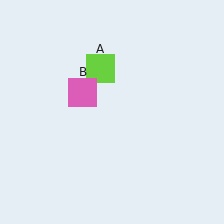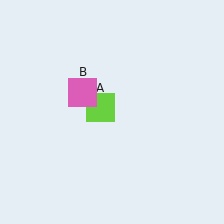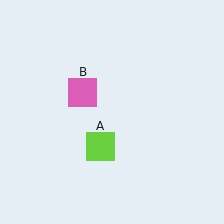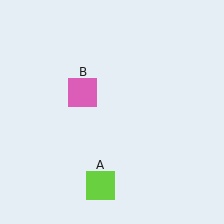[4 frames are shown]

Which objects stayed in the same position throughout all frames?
Pink square (object B) remained stationary.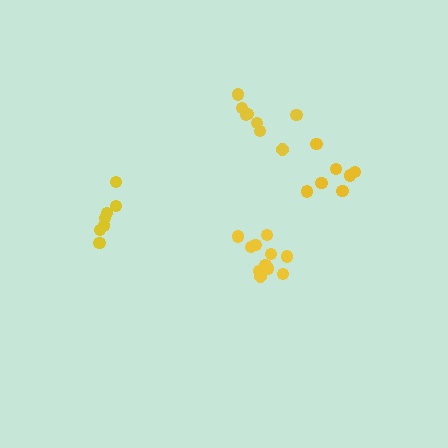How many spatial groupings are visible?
There are 4 spatial groupings.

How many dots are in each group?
Group 1: 11 dots, Group 2: 8 dots, Group 3: 7 dots, Group 4: 7 dots (33 total).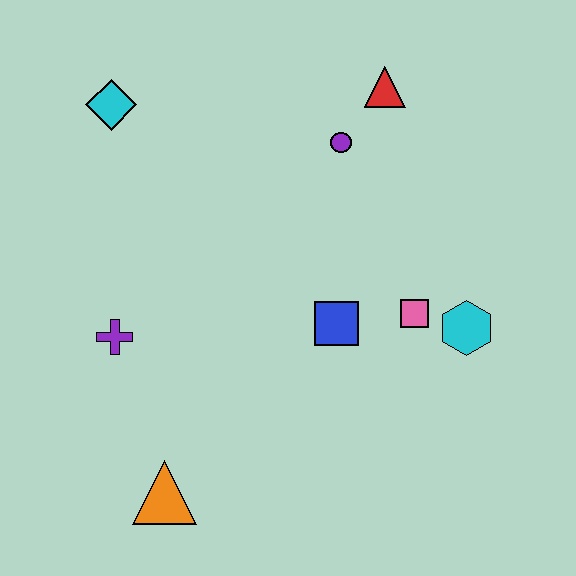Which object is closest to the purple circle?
The red triangle is closest to the purple circle.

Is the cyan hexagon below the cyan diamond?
Yes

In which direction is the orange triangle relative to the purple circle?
The orange triangle is below the purple circle.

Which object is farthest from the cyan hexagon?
The cyan diamond is farthest from the cyan hexagon.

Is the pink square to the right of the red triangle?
Yes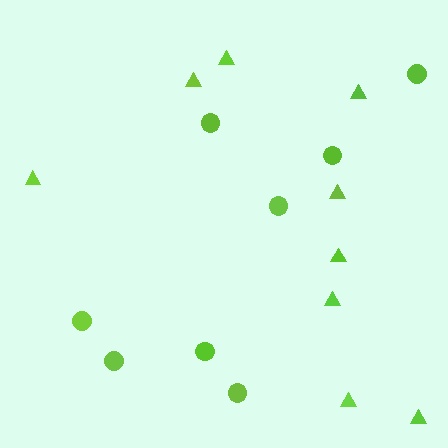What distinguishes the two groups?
There are 2 groups: one group of triangles (9) and one group of circles (8).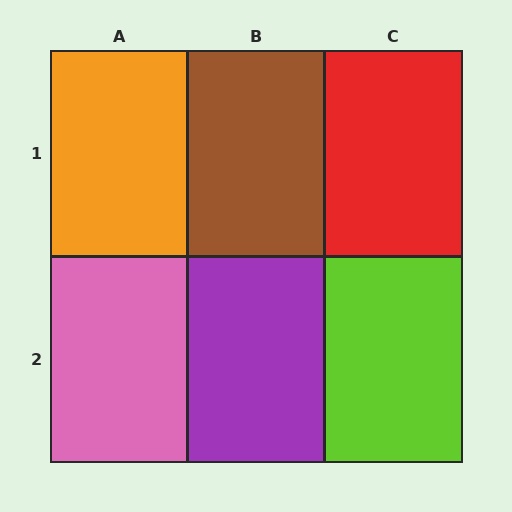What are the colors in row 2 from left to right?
Pink, purple, lime.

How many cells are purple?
1 cell is purple.